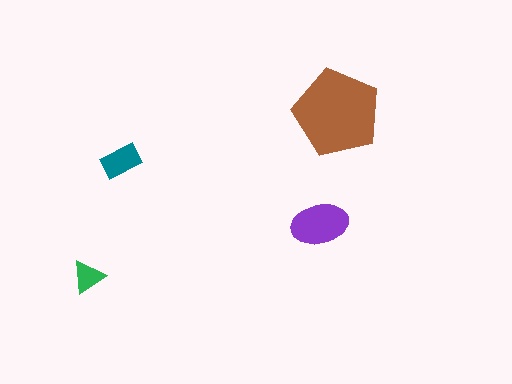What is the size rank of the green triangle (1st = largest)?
4th.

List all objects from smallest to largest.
The green triangle, the teal rectangle, the purple ellipse, the brown pentagon.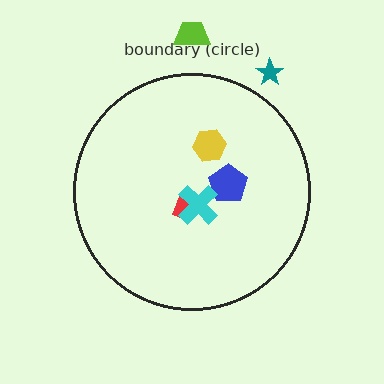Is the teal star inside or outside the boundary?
Outside.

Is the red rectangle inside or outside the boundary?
Inside.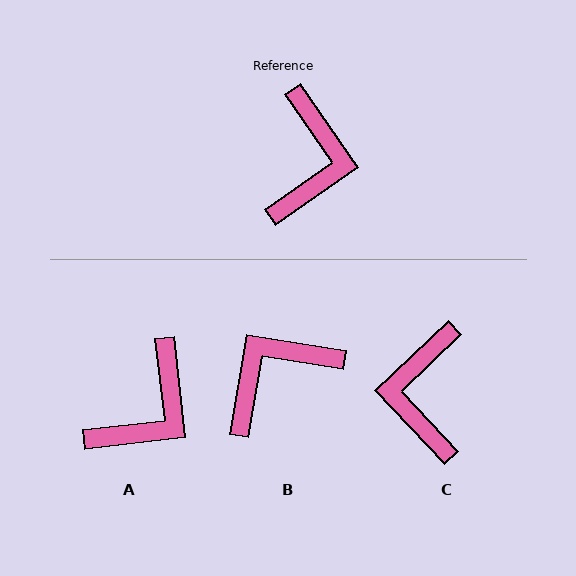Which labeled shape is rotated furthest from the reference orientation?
C, about 172 degrees away.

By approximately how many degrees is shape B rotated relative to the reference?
Approximately 136 degrees counter-clockwise.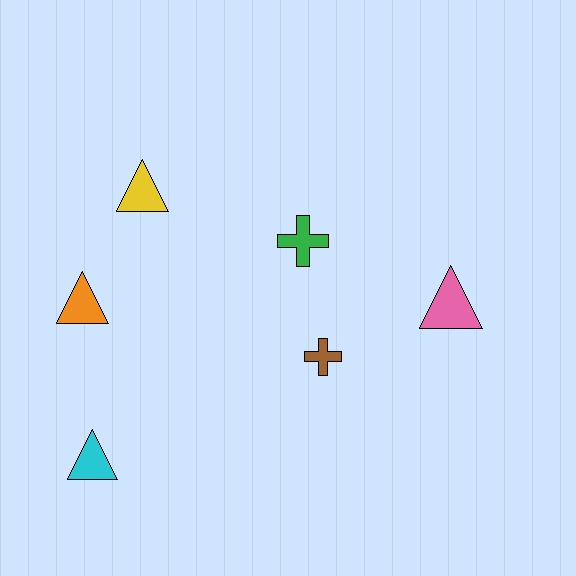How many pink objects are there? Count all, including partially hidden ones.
There is 1 pink object.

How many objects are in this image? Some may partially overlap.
There are 6 objects.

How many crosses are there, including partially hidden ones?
There are 2 crosses.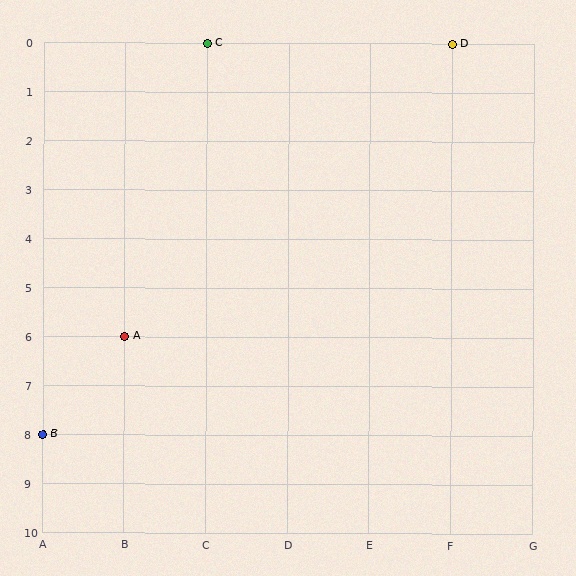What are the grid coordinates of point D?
Point D is at grid coordinates (F, 0).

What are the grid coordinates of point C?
Point C is at grid coordinates (C, 0).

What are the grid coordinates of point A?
Point A is at grid coordinates (B, 6).